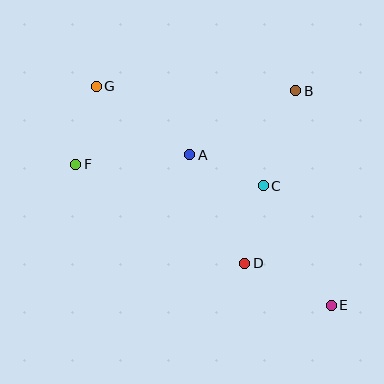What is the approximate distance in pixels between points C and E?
The distance between C and E is approximately 137 pixels.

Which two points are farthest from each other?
Points E and G are farthest from each other.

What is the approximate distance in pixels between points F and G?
The distance between F and G is approximately 80 pixels.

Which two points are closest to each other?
Points C and D are closest to each other.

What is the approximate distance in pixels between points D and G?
The distance between D and G is approximately 231 pixels.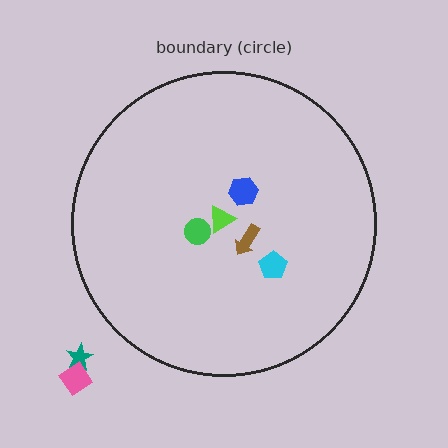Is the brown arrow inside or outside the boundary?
Inside.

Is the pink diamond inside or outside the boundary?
Outside.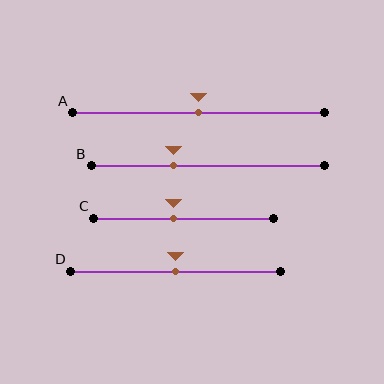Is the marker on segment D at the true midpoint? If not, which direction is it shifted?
Yes, the marker on segment D is at the true midpoint.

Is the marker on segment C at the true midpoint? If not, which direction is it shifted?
No, the marker on segment C is shifted to the left by about 6% of the segment length.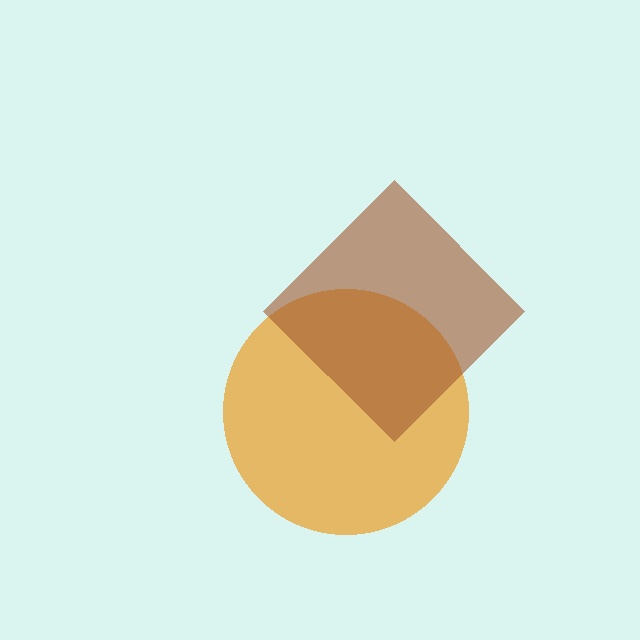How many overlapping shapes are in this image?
There are 2 overlapping shapes in the image.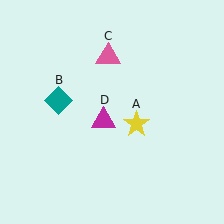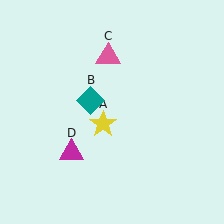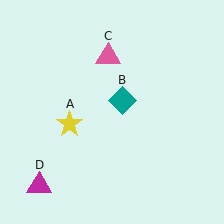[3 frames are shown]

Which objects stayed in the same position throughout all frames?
Pink triangle (object C) remained stationary.